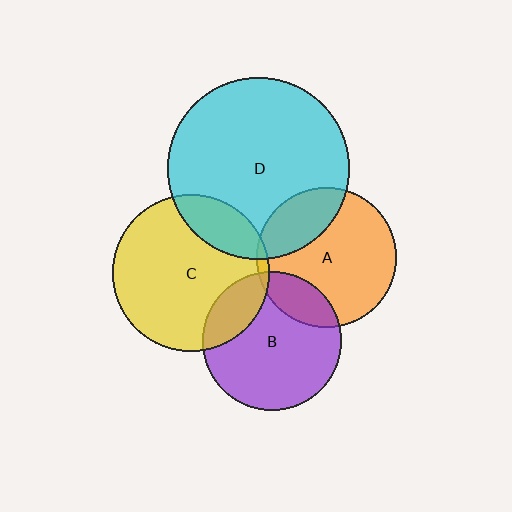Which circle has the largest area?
Circle D (cyan).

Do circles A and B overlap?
Yes.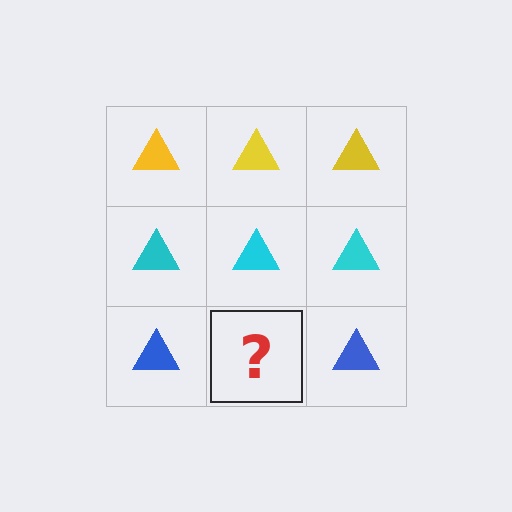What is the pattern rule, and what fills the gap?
The rule is that each row has a consistent color. The gap should be filled with a blue triangle.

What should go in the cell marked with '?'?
The missing cell should contain a blue triangle.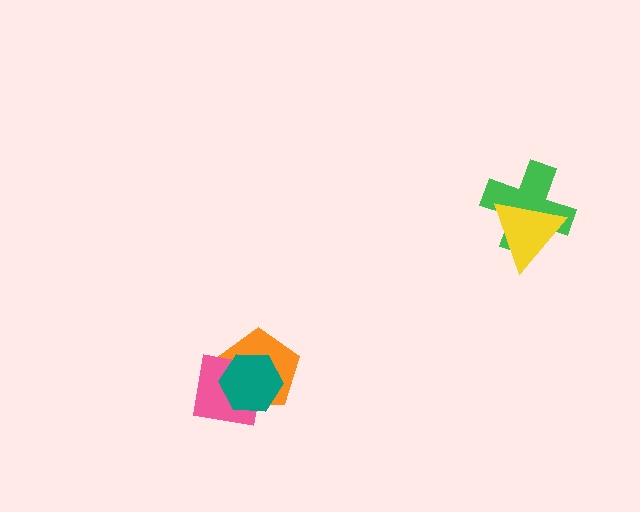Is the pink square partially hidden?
Yes, it is partially covered by another shape.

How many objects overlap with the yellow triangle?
1 object overlaps with the yellow triangle.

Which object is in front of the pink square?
The teal hexagon is in front of the pink square.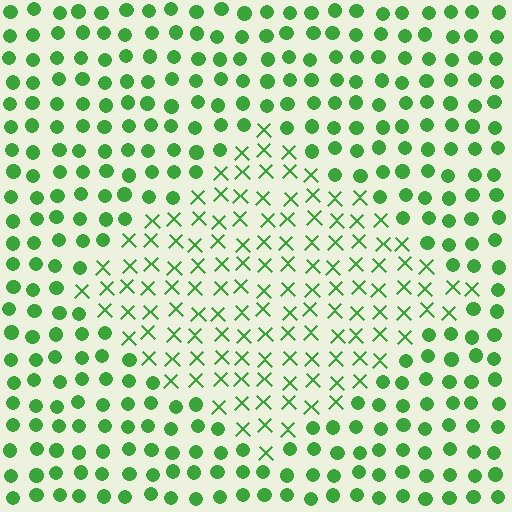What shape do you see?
I see a diamond.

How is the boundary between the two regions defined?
The boundary is defined by a change in element shape: X marks inside vs. circles outside. All elements share the same color and spacing.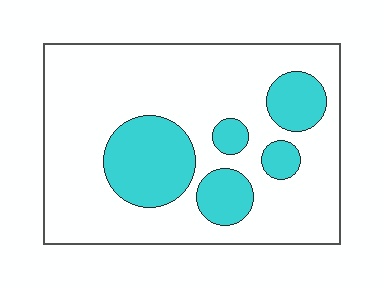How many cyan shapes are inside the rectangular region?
5.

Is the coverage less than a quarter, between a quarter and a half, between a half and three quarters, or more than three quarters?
Less than a quarter.